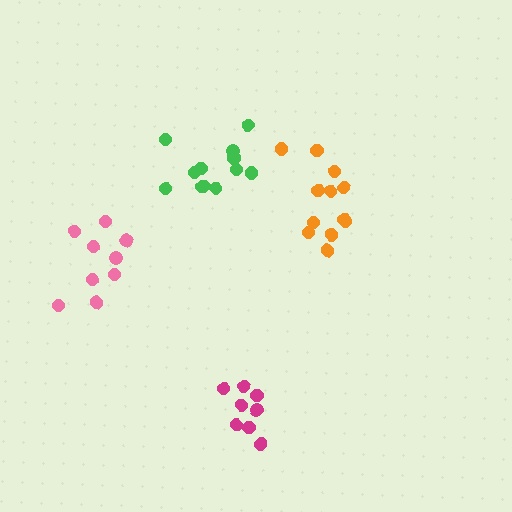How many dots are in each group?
Group 1: 12 dots, Group 2: 12 dots, Group 3: 9 dots, Group 4: 8 dots (41 total).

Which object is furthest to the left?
The pink cluster is leftmost.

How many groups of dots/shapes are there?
There are 4 groups.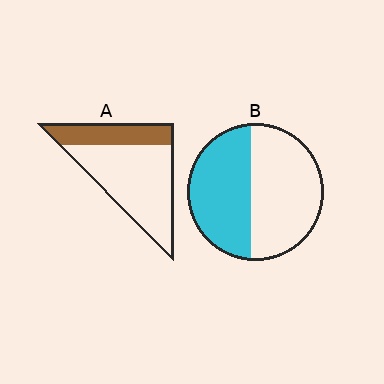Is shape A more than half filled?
No.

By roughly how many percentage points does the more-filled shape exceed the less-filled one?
By roughly 15 percentage points (B over A).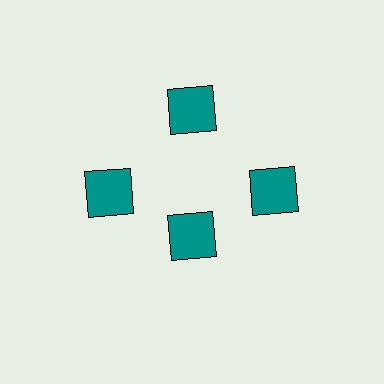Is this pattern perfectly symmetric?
No. The 4 teal squares are arranged in a ring, but one element near the 6 o'clock position is pulled inward toward the center, breaking the 4-fold rotational symmetry.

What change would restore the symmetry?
The symmetry would be restored by moving it outward, back onto the ring so that all 4 squares sit at equal angles and equal distance from the center.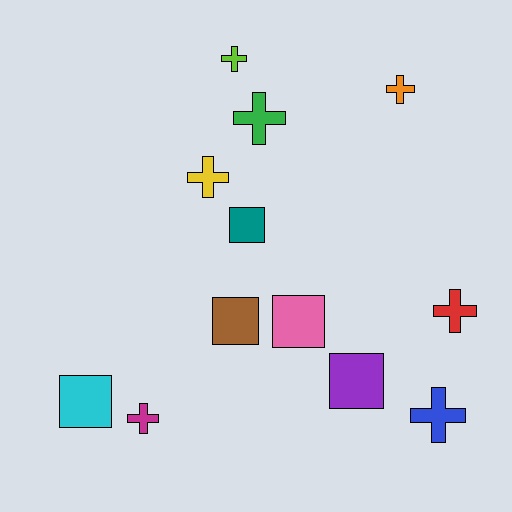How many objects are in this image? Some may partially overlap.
There are 12 objects.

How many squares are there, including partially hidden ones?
There are 5 squares.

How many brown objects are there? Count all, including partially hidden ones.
There is 1 brown object.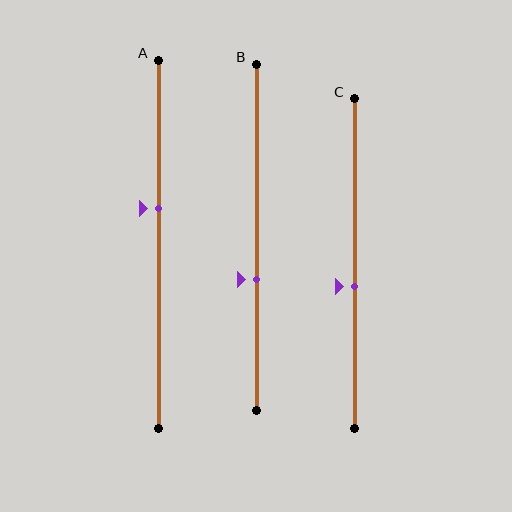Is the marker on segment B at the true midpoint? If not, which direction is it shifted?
No, the marker on segment B is shifted downward by about 12% of the segment length.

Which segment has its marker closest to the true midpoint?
Segment C has its marker closest to the true midpoint.